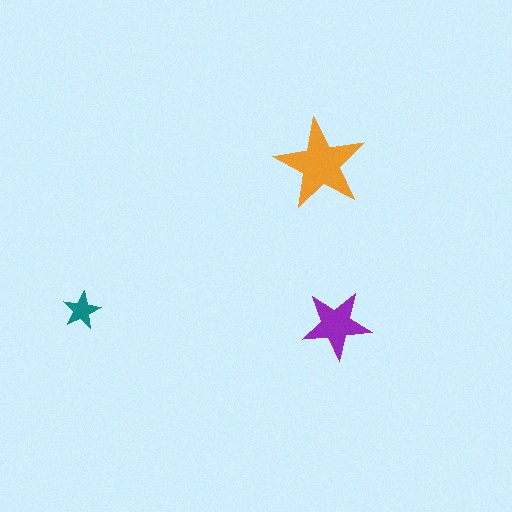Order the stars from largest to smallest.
the orange one, the purple one, the teal one.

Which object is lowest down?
The purple star is bottommost.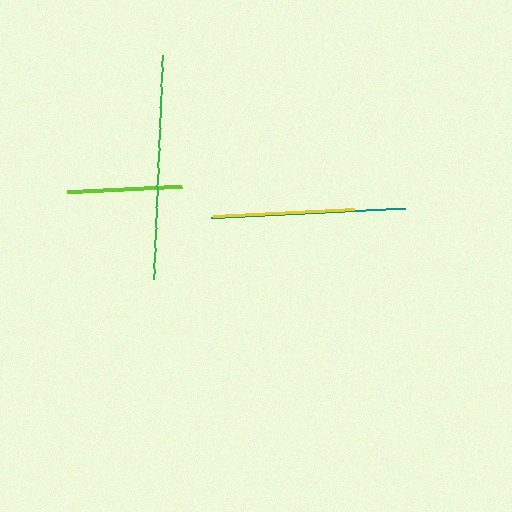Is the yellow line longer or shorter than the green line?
The green line is longer than the yellow line.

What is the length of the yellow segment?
The yellow segment is approximately 141 pixels long.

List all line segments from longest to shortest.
From longest to shortest: green, teal, yellow, lime.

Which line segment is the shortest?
The lime line is the shortest at approximately 114 pixels.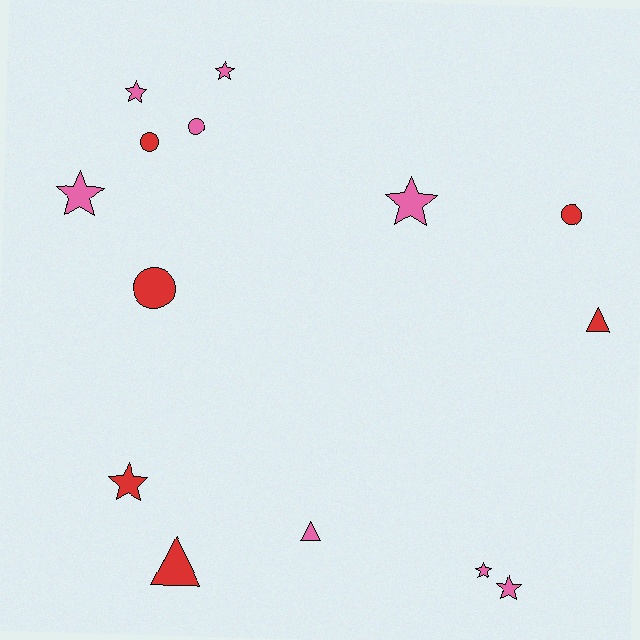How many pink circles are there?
There is 1 pink circle.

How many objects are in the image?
There are 14 objects.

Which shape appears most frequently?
Star, with 7 objects.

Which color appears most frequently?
Pink, with 8 objects.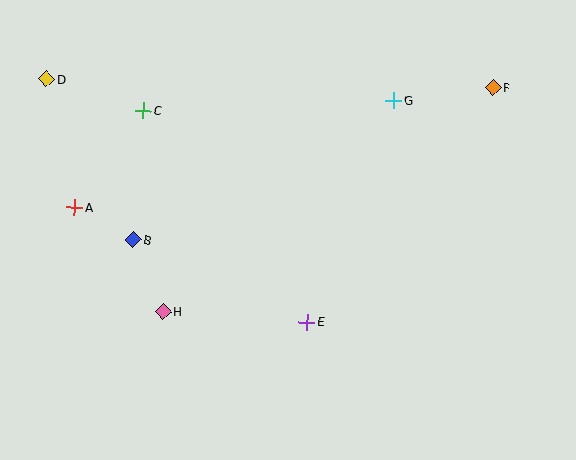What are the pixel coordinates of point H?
Point H is at (163, 311).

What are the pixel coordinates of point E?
Point E is at (307, 322).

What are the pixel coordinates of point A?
Point A is at (75, 208).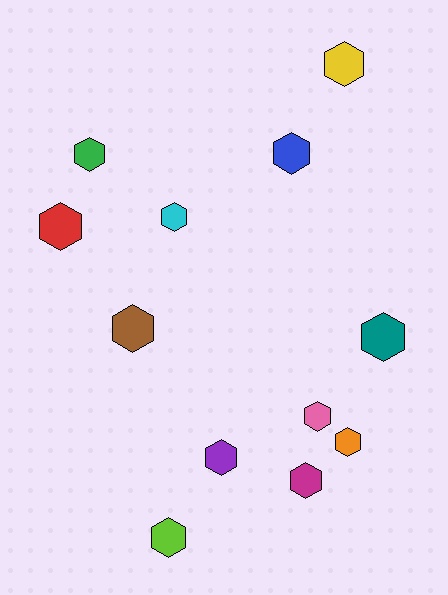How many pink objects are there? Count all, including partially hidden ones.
There is 1 pink object.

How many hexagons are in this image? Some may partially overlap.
There are 12 hexagons.